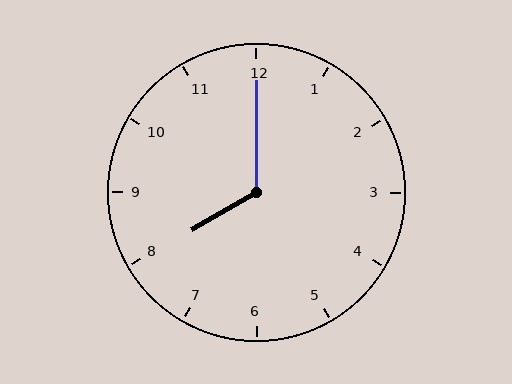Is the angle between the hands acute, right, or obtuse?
It is obtuse.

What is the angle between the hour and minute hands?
Approximately 120 degrees.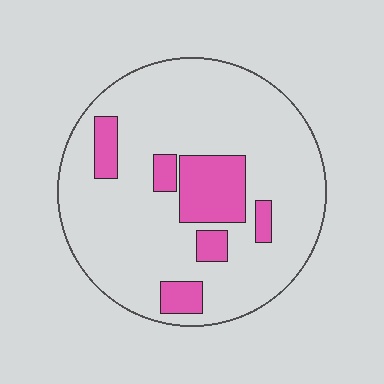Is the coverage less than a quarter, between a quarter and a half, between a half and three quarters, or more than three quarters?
Less than a quarter.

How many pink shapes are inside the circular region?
6.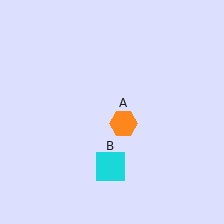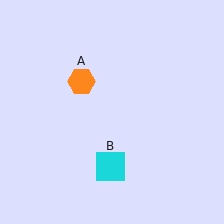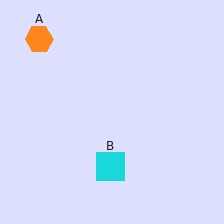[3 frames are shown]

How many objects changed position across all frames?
1 object changed position: orange hexagon (object A).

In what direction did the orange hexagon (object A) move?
The orange hexagon (object A) moved up and to the left.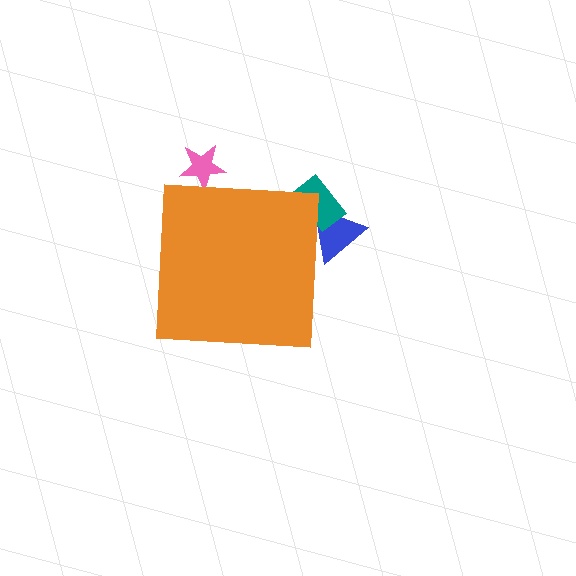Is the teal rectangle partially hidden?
Yes, the teal rectangle is partially hidden behind the orange square.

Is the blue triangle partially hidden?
Yes, the blue triangle is partially hidden behind the orange square.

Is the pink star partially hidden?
Yes, the pink star is partially hidden behind the orange square.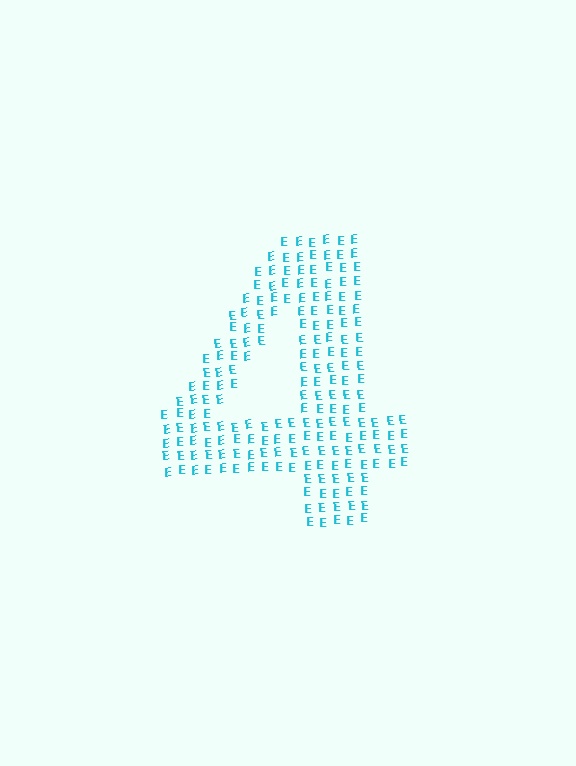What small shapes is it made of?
It is made of small letter E's.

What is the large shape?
The large shape is the digit 4.